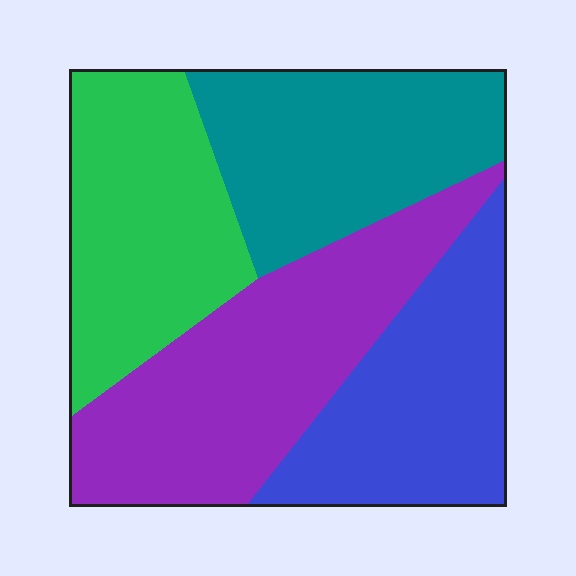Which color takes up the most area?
Purple, at roughly 30%.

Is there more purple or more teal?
Purple.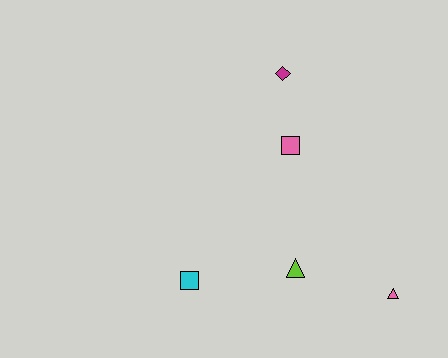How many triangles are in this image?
There are 2 triangles.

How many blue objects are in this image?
There are no blue objects.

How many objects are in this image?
There are 5 objects.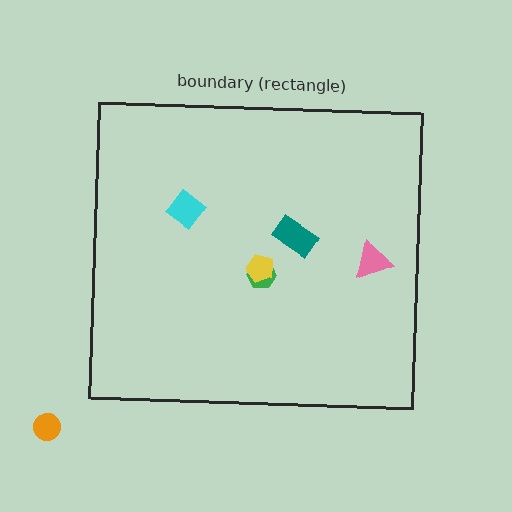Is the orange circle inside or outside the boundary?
Outside.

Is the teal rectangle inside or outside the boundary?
Inside.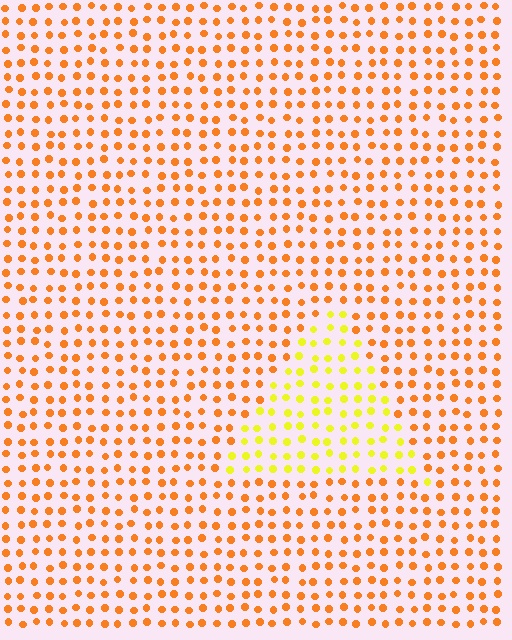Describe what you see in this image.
The image is filled with small orange elements in a uniform arrangement. A triangle-shaped region is visible where the elements are tinted to a slightly different hue, forming a subtle color boundary.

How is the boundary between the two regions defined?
The boundary is defined purely by a slight shift in hue (about 37 degrees). Spacing, size, and orientation are identical on both sides.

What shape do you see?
I see a triangle.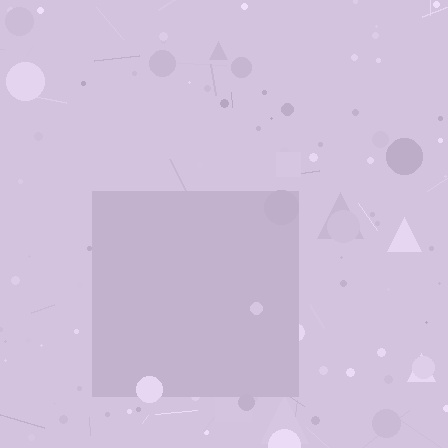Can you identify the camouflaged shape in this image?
The camouflaged shape is a square.